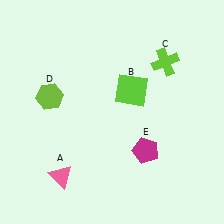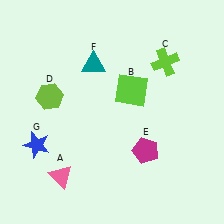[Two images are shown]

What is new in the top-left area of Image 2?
A teal triangle (F) was added in the top-left area of Image 2.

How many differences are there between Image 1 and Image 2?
There are 2 differences between the two images.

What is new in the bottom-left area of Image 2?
A blue star (G) was added in the bottom-left area of Image 2.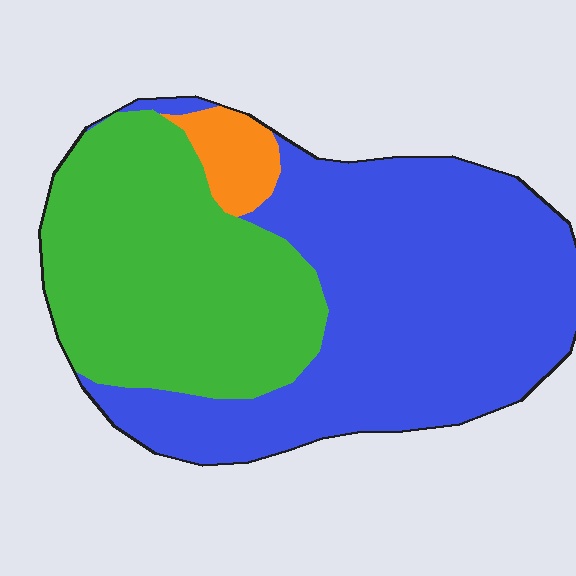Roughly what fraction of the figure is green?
Green covers around 40% of the figure.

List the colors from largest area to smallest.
From largest to smallest: blue, green, orange.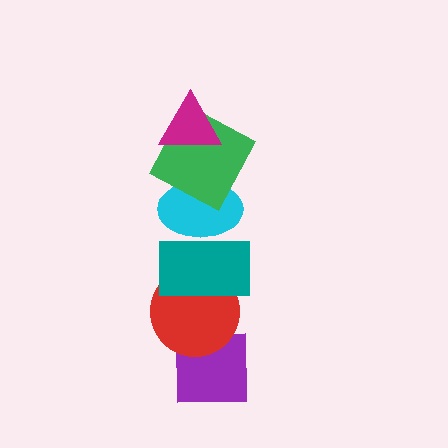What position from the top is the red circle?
The red circle is 5th from the top.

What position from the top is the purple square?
The purple square is 6th from the top.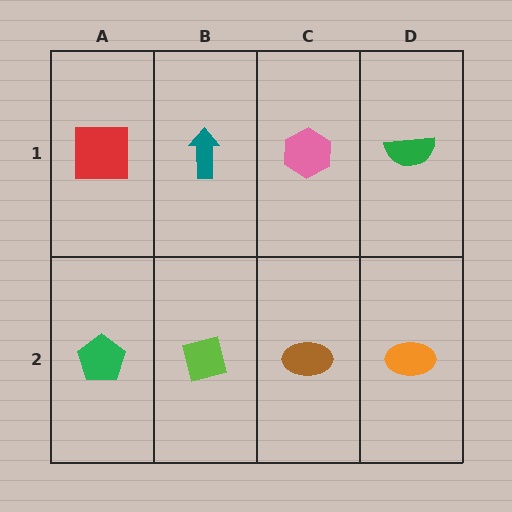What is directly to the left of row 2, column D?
A brown ellipse.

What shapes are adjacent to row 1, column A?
A green pentagon (row 2, column A), a teal arrow (row 1, column B).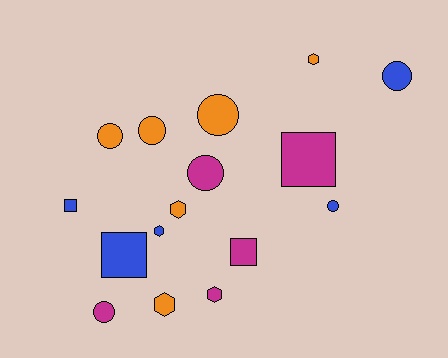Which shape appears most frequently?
Circle, with 7 objects.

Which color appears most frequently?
Orange, with 6 objects.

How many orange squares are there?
There are no orange squares.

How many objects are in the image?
There are 16 objects.